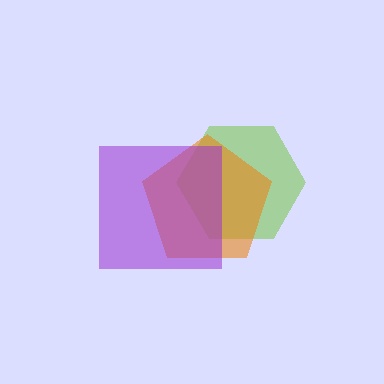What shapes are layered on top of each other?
The layered shapes are: a lime hexagon, an orange pentagon, a purple square.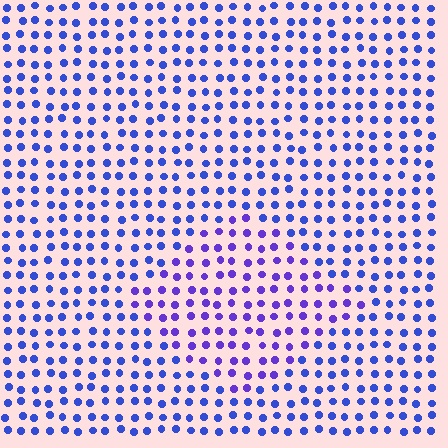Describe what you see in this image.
The image is filled with small blue elements in a uniform arrangement. A diamond-shaped region is visible where the elements are tinted to a slightly different hue, forming a subtle color boundary.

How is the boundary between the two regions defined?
The boundary is defined purely by a slight shift in hue (about 28 degrees). Spacing, size, and orientation are identical on both sides.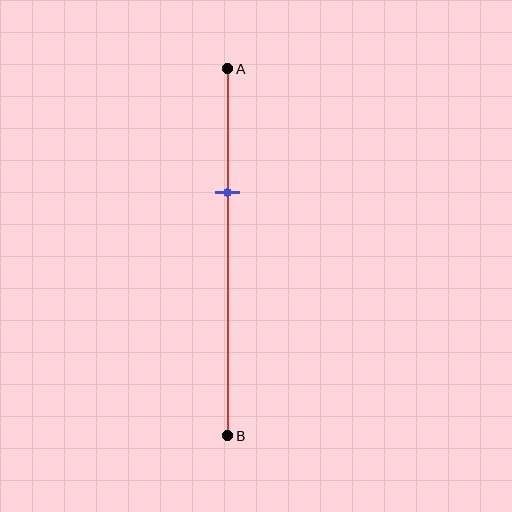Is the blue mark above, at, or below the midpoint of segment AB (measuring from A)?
The blue mark is above the midpoint of segment AB.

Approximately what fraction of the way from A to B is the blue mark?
The blue mark is approximately 35% of the way from A to B.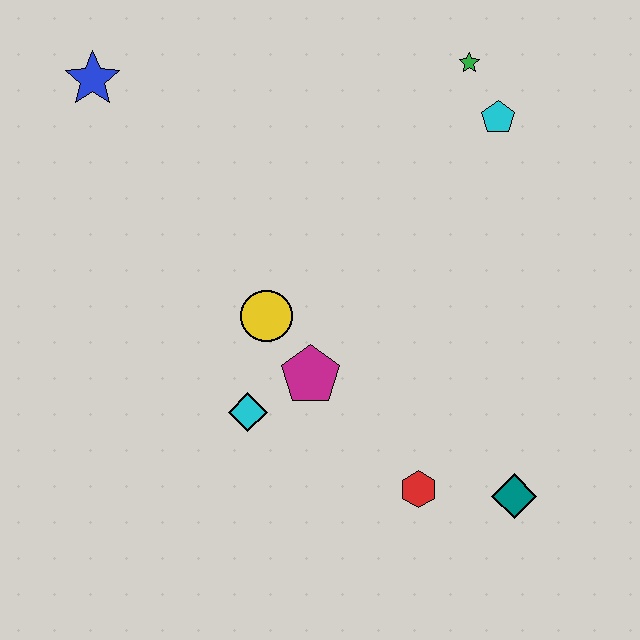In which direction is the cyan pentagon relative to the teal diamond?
The cyan pentagon is above the teal diamond.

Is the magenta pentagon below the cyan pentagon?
Yes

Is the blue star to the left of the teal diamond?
Yes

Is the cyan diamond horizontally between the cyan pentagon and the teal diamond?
No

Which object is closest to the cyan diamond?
The magenta pentagon is closest to the cyan diamond.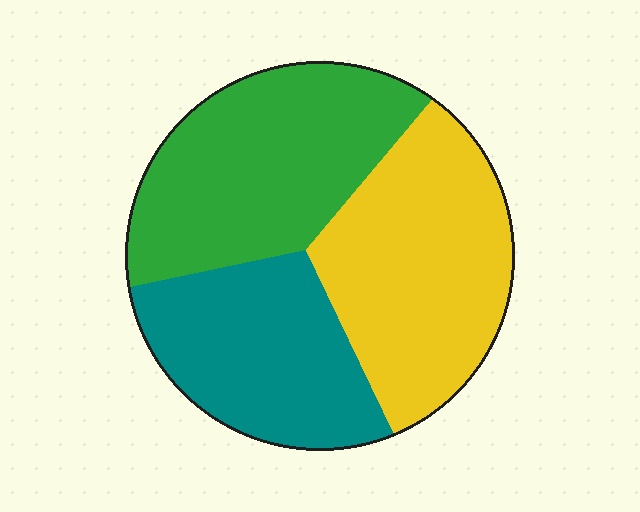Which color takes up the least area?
Teal, at roughly 30%.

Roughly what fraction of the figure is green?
Green takes up about three eighths (3/8) of the figure.